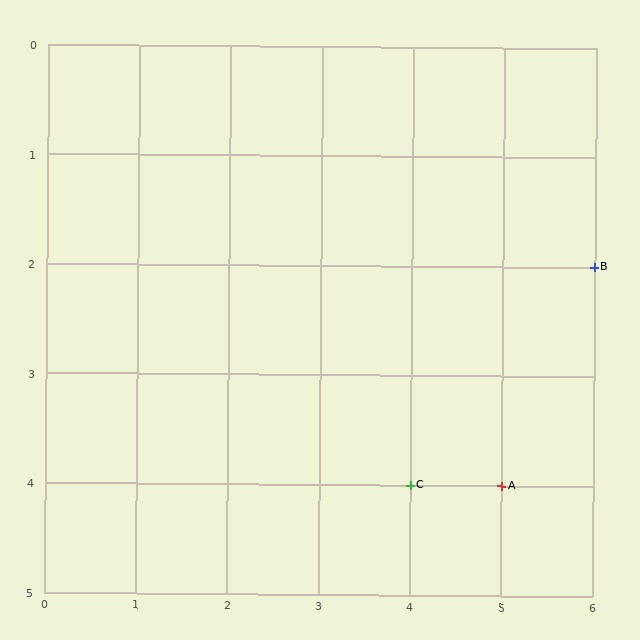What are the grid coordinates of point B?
Point B is at grid coordinates (6, 2).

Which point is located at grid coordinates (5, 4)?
Point A is at (5, 4).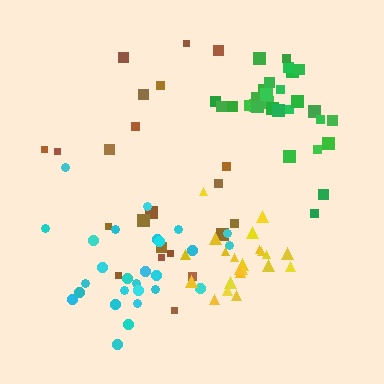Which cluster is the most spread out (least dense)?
Brown.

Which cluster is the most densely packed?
Yellow.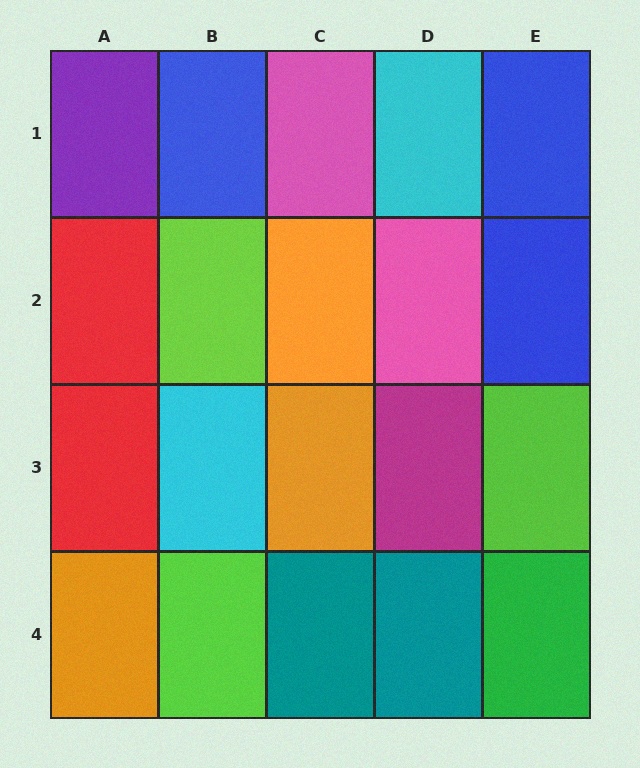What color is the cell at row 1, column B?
Blue.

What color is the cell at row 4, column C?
Teal.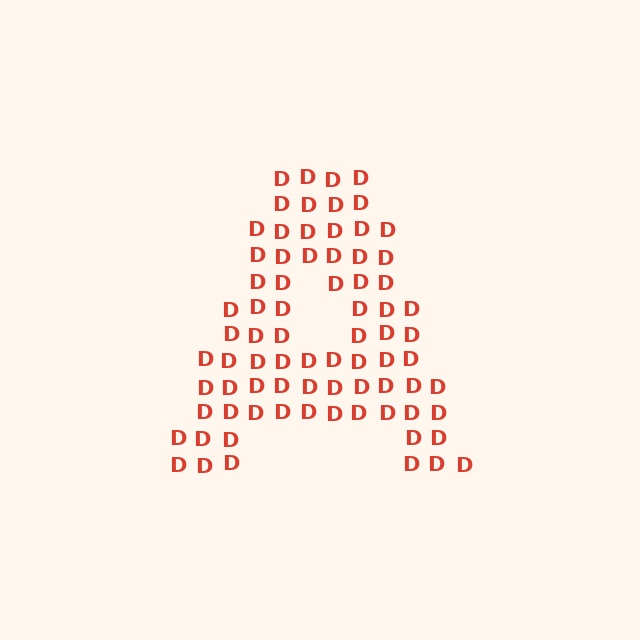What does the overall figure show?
The overall figure shows the letter A.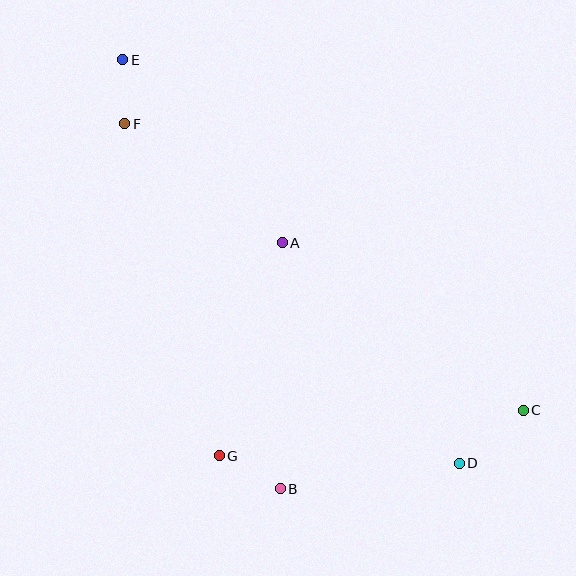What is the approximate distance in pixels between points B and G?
The distance between B and G is approximately 69 pixels.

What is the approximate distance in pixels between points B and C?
The distance between B and C is approximately 255 pixels.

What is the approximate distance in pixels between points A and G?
The distance between A and G is approximately 222 pixels.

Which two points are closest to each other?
Points E and F are closest to each other.